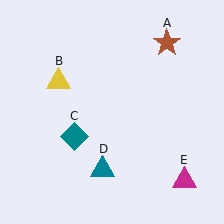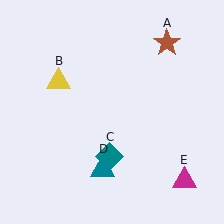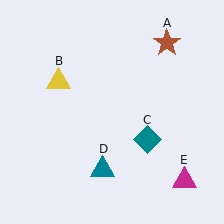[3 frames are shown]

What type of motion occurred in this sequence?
The teal diamond (object C) rotated counterclockwise around the center of the scene.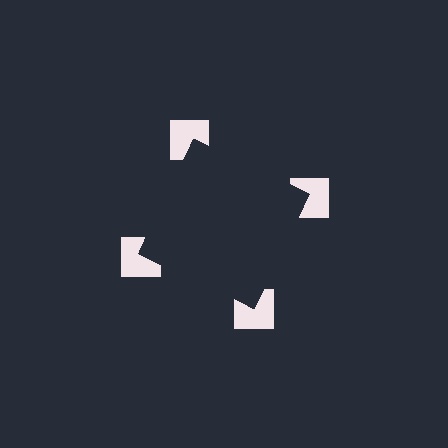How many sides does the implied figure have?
4 sides.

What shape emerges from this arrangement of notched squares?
An illusory square — its edges are inferred from the aligned wedge cuts in the notched squares, not physically drawn.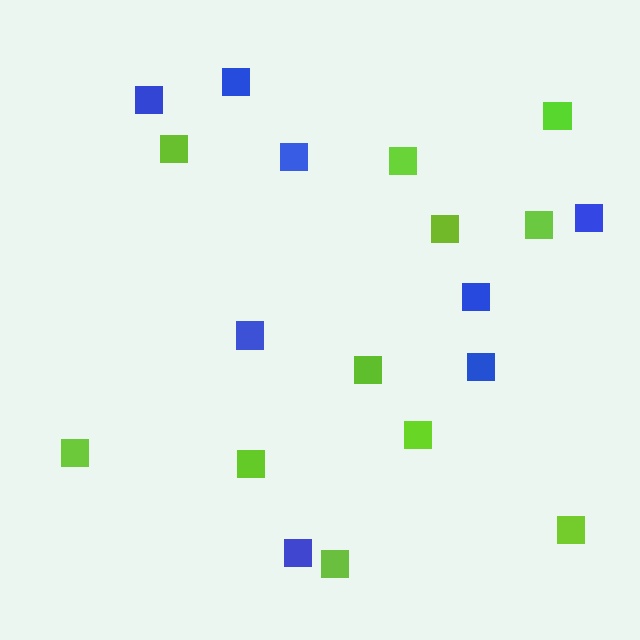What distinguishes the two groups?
There are 2 groups: one group of blue squares (8) and one group of lime squares (11).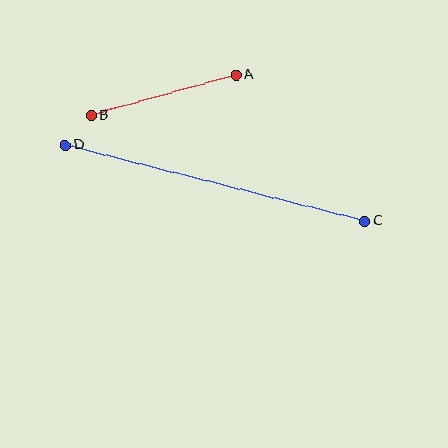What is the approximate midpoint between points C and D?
The midpoint is at approximately (215, 183) pixels.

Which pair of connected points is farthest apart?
Points C and D are farthest apart.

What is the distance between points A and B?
The distance is approximately 150 pixels.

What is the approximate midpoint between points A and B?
The midpoint is at approximately (163, 95) pixels.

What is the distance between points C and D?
The distance is approximately 309 pixels.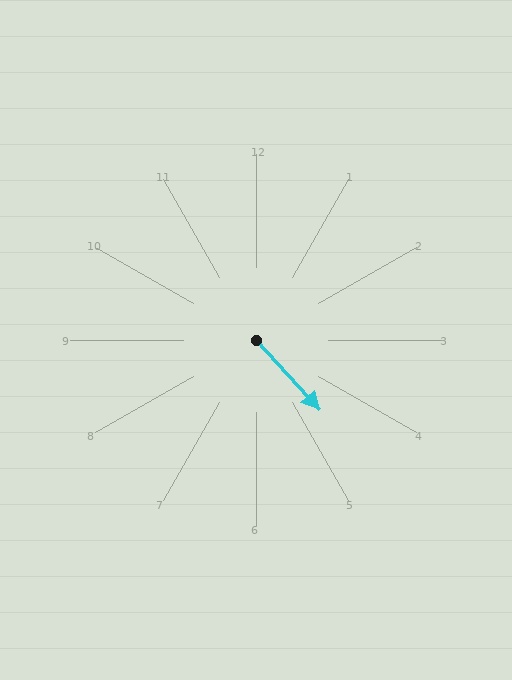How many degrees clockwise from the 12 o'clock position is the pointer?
Approximately 138 degrees.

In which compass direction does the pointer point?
Southeast.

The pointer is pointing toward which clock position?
Roughly 5 o'clock.